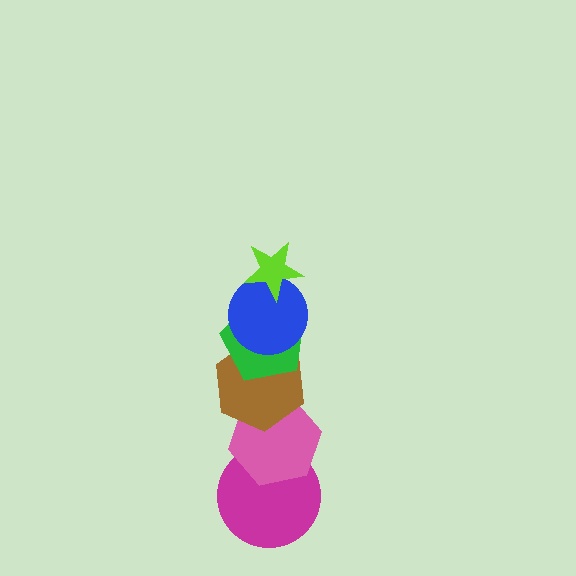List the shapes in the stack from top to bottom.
From top to bottom: the lime star, the blue circle, the green pentagon, the brown hexagon, the pink hexagon, the magenta circle.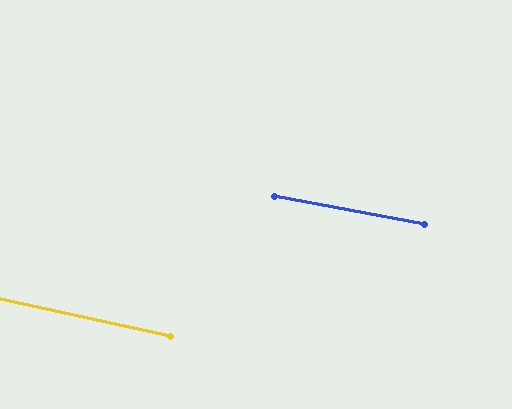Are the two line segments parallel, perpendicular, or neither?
Parallel — their directions differ by only 1.8°.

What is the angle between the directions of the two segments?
Approximately 2 degrees.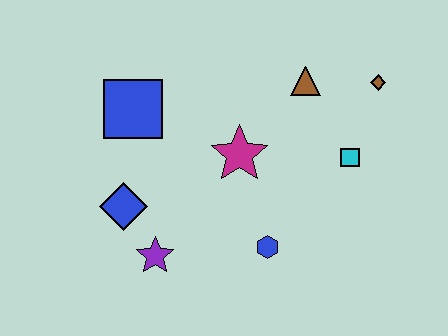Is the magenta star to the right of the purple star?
Yes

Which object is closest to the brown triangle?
The brown diamond is closest to the brown triangle.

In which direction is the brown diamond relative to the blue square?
The brown diamond is to the right of the blue square.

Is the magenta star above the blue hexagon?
Yes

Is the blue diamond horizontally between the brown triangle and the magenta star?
No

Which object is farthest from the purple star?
The brown diamond is farthest from the purple star.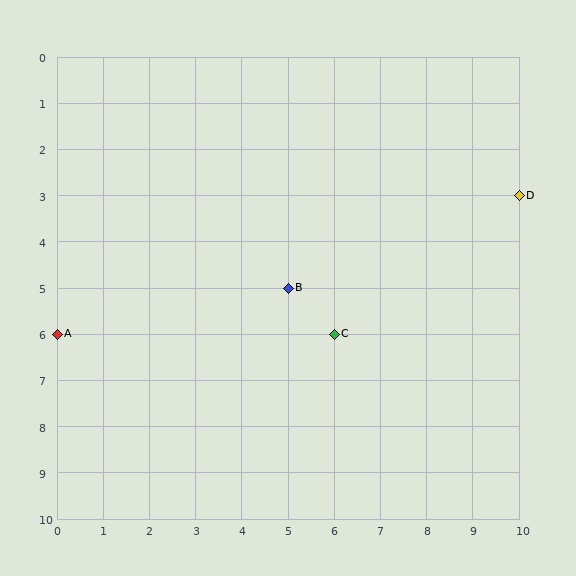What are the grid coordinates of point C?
Point C is at grid coordinates (6, 6).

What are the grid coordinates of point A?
Point A is at grid coordinates (0, 6).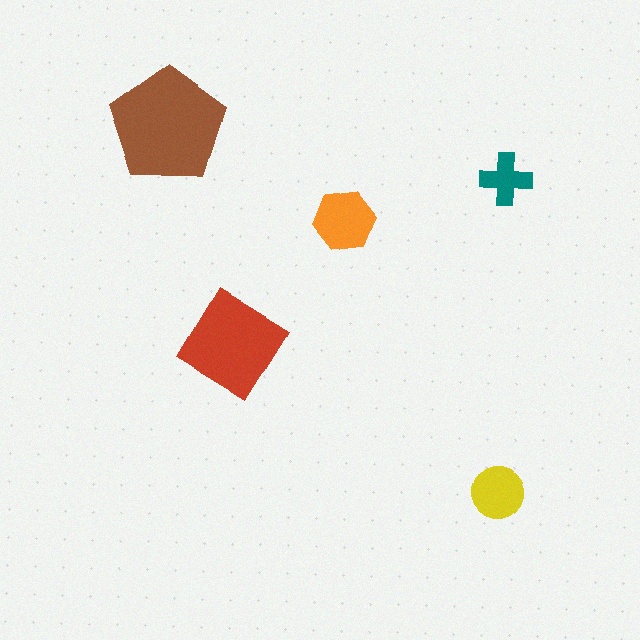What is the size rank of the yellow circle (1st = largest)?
4th.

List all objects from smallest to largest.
The teal cross, the yellow circle, the orange hexagon, the red diamond, the brown pentagon.